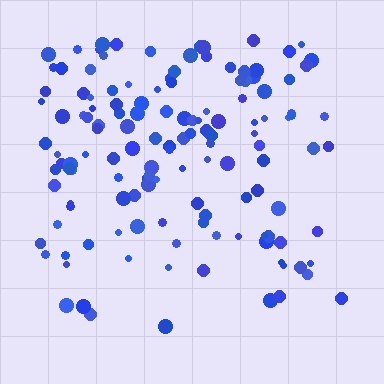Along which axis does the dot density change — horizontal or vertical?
Vertical.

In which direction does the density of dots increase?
From bottom to top, with the top side densest.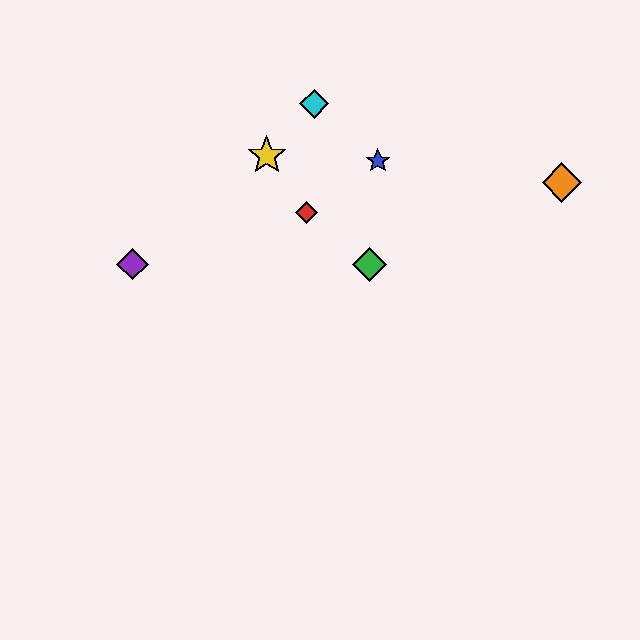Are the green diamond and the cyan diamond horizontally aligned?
No, the green diamond is at y≈264 and the cyan diamond is at y≈104.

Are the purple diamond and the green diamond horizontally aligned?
Yes, both are at y≈264.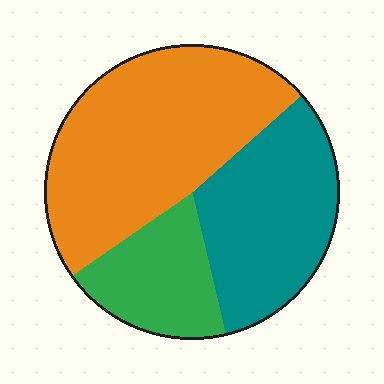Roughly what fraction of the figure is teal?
Teal takes up about one third (1/3) of the figure.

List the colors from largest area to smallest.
From largest to smallest: orange, teal, green.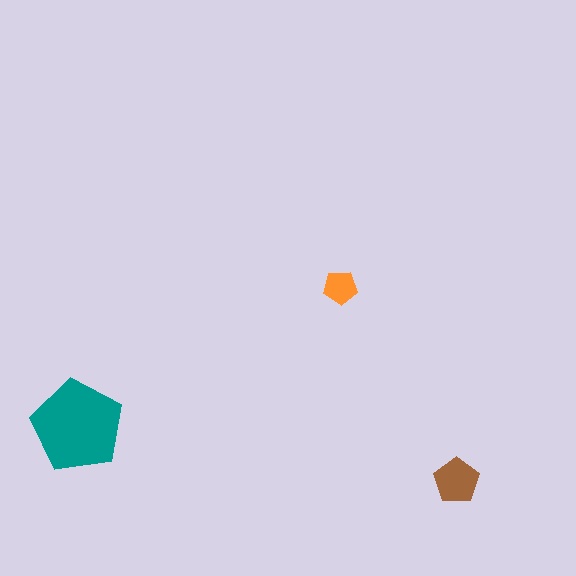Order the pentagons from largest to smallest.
the teal one, the brown one, the orange one.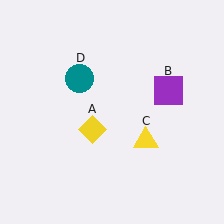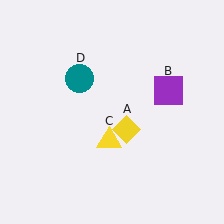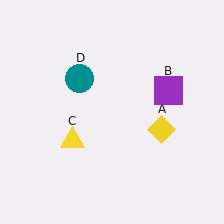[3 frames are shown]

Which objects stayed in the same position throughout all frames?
Purple square (object B) and teal circle (object D) remained stationary.